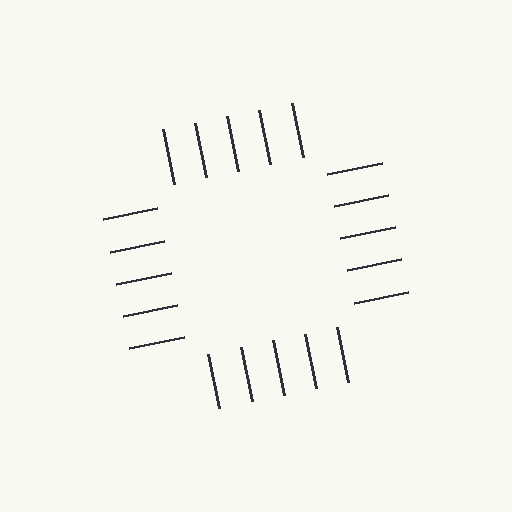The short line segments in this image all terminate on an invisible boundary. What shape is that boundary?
An illusory square — the line segments terminate on its edges but no continuous stroke is drawn.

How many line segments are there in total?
20 — 5 along each of the 4 edges.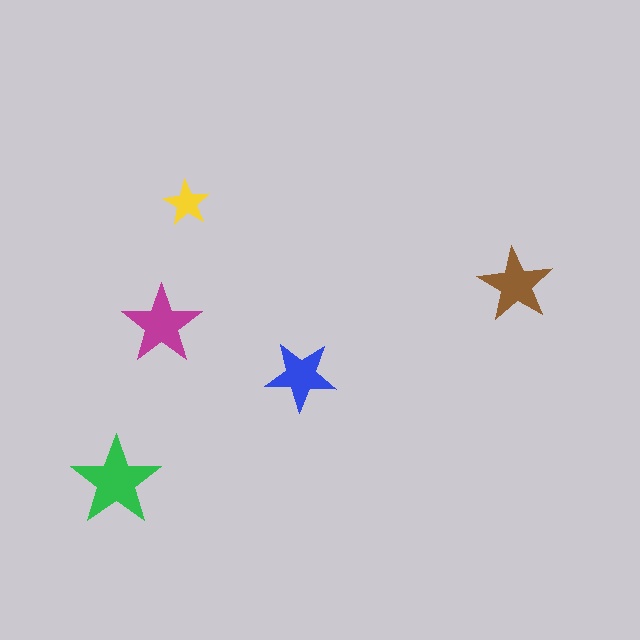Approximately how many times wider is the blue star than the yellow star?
About 1.5 times wider.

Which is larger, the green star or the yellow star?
The green one.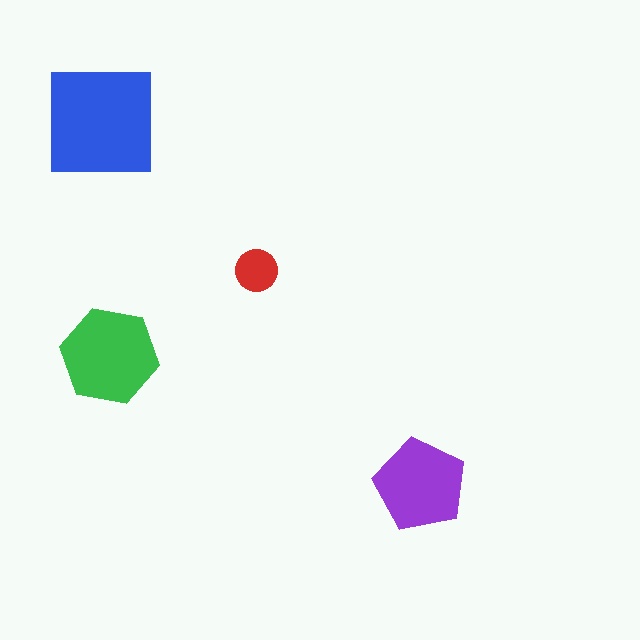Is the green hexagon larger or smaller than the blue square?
Smaller.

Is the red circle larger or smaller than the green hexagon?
Smaller.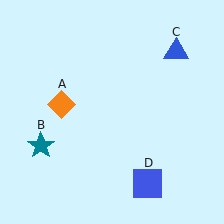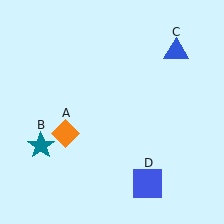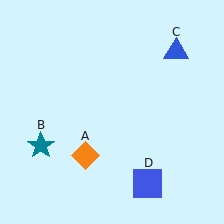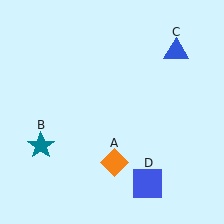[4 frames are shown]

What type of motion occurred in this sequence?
The orange diamond (object A) rotated counterclockwise around the center of the scene.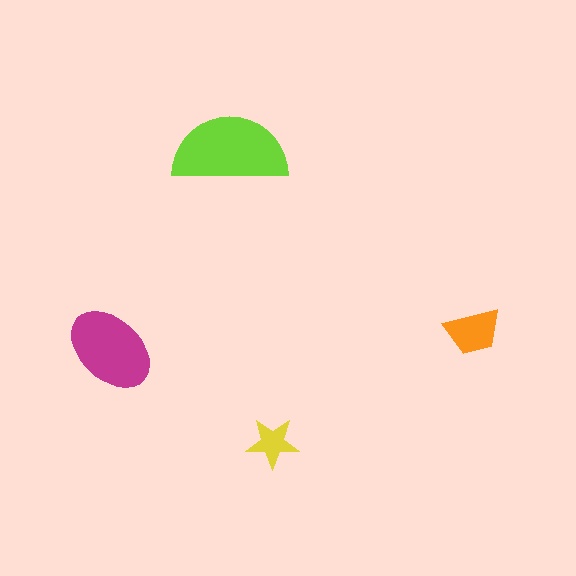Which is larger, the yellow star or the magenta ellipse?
The magenta ellipse.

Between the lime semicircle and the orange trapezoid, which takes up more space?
The lime semicircle.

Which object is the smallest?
The yellow star.